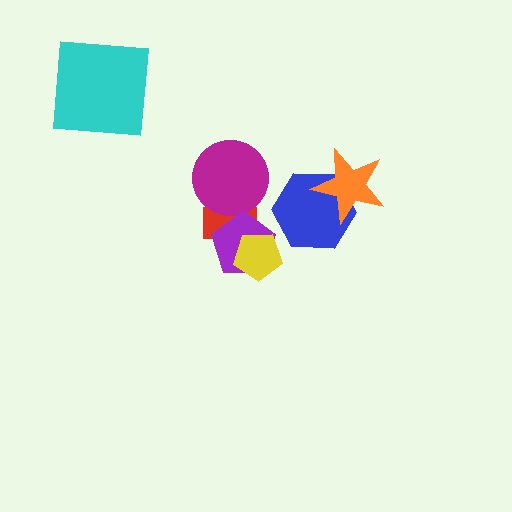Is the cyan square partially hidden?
No, no other shape covers it.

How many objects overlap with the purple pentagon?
2 objects overlap with the purple pentagon.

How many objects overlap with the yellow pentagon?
2 objects overlap with the yellow pentagon.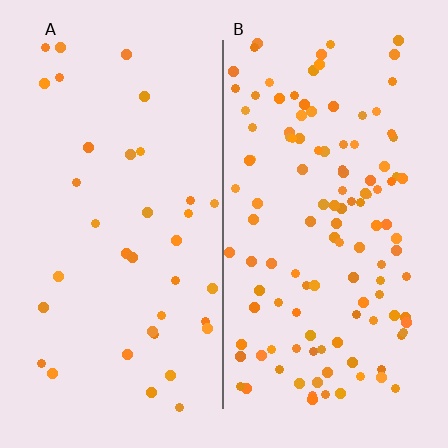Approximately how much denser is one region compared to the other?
Approximately 3.3× — region B over region A.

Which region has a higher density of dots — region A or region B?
B (the right).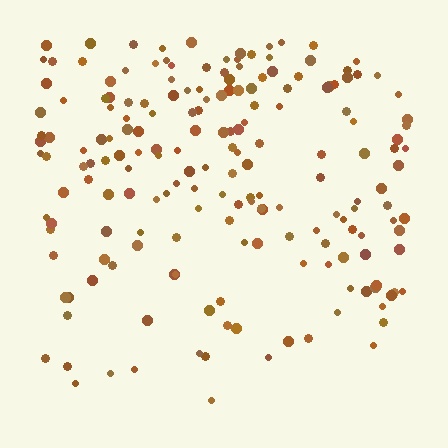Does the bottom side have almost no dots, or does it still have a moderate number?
Still a moderate number, just noticeably fewer than the top.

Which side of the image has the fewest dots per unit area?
The bottom.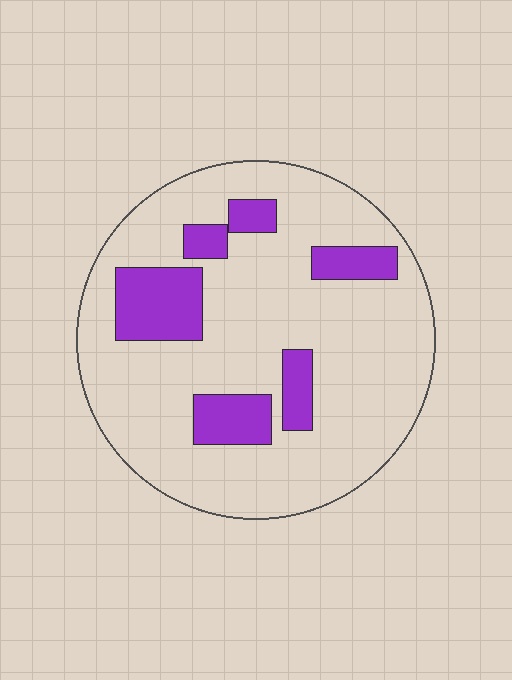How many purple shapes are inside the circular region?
6.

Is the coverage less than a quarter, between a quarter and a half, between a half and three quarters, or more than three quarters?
Less than a quarter.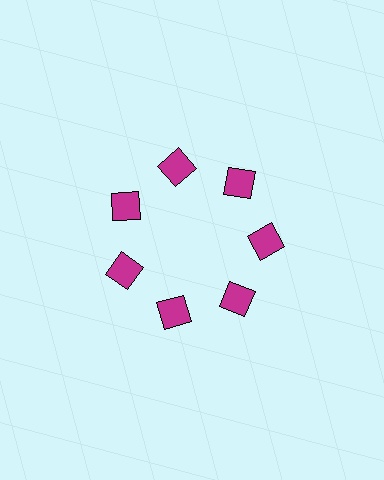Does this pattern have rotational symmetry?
Yes, this pattern has 7-fold rotational symmetry. It looks the same after rotating 51 degrees around the center.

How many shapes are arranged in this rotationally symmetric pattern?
There are 7 shapes, arranged in 7 groups of 1.